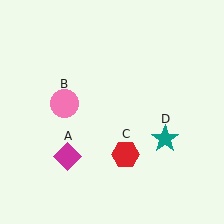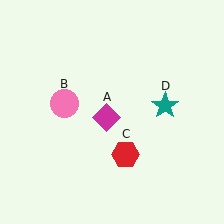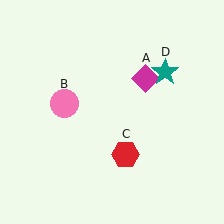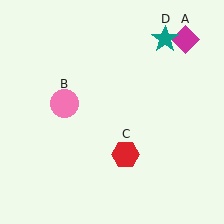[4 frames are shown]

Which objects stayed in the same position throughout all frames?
Pink circle (object B) and red hexagon (object C) remained stationary.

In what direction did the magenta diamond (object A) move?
The magenta diamond (object A) moved up and to the right.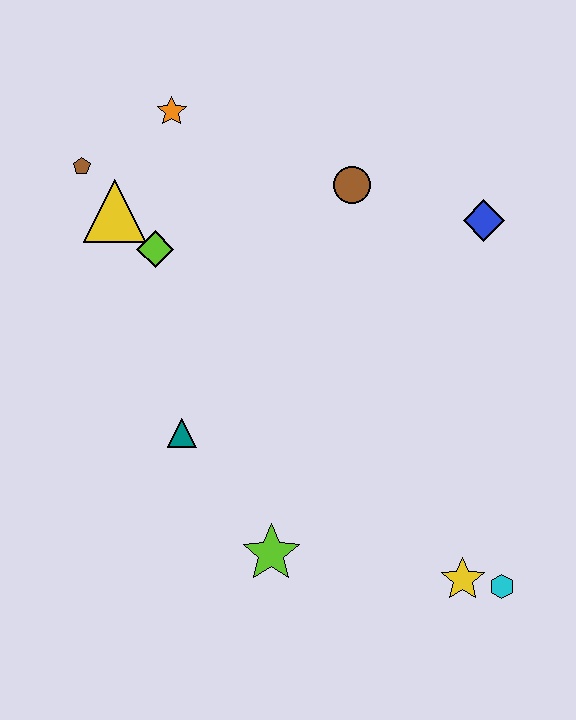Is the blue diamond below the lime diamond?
No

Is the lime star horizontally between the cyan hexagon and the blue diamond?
No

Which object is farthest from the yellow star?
The brown pentagon is farthest from the yellow star.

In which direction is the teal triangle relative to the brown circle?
The teal triangle is below the brown circle.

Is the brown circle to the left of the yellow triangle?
No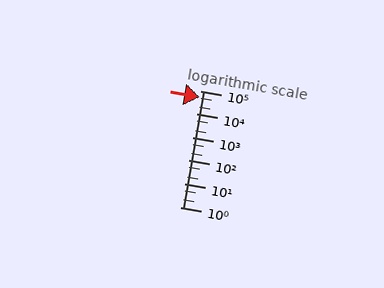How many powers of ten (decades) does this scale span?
The scale spans 5 decades, from 1 to 100000.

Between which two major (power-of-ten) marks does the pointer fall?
The pointer is between 10000 and 100000.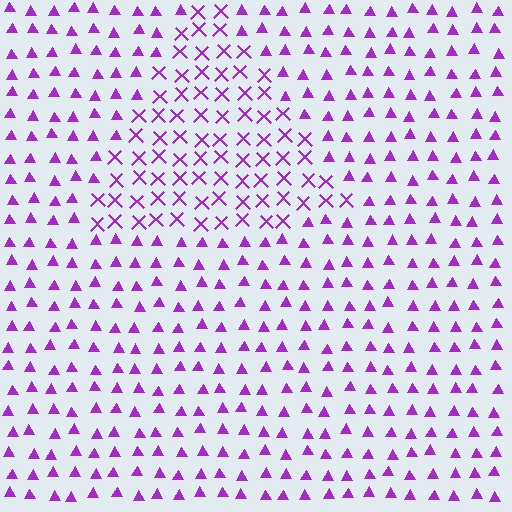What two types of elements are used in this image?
The image uses X marks inside the triangle region and triangles outside it.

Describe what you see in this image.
The image is filled with small purple elements arranged in a uniform grid. A triangle-shaped region contains X marks, while the surrounding area contains triangles. The boundary is defined purely by the change in element shape.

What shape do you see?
I see a triangle.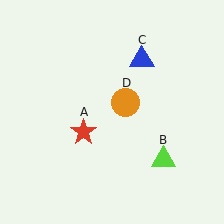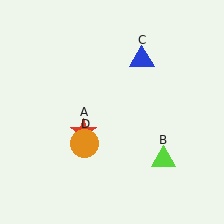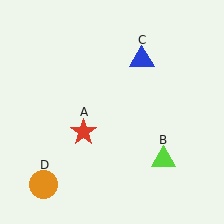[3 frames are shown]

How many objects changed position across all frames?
1 object changed position: orange circle (object D).